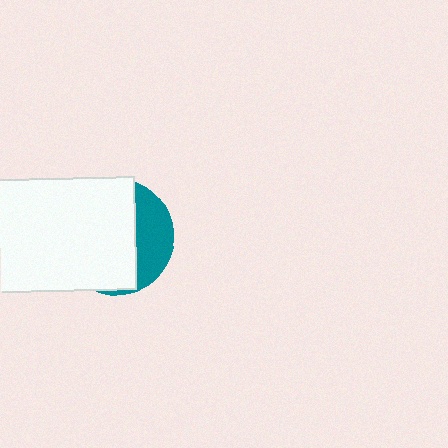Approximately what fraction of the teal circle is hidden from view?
Roughly 70% of the teal circle is hidden behind the white rectangle.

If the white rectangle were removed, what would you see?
You would see the complete teal circle.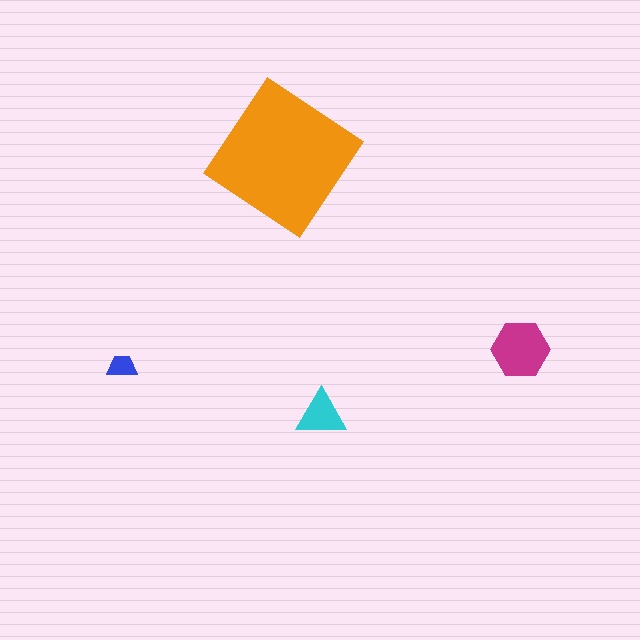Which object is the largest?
The orange diamond.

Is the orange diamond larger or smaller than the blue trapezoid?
Larger.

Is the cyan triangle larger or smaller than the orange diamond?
Smaller.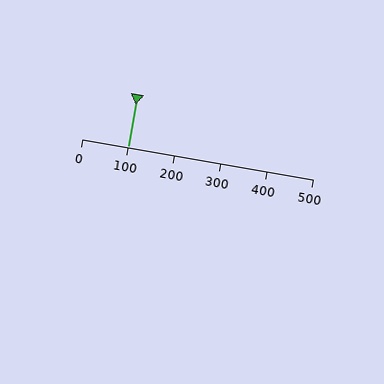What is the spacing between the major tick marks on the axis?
The major ticks are spaced 100 apart.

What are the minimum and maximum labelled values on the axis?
The axis runs from 0 to 500.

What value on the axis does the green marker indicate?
The marker indicates approximately 100.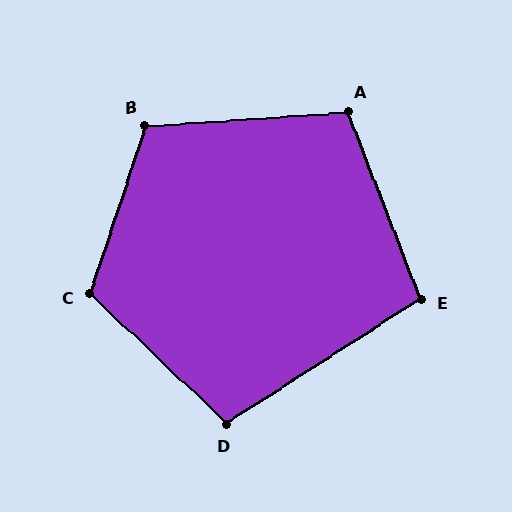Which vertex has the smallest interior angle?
E, at approximately 101 degrees.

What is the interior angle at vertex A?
Approximately 108 degrees (obtuse).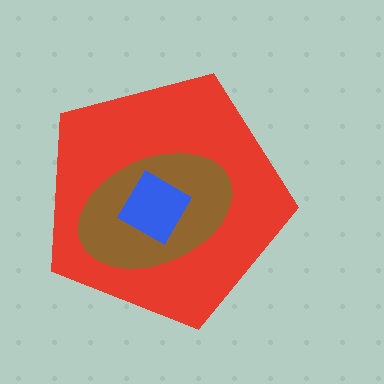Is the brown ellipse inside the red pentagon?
Yes.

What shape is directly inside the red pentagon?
The brown ellipse.